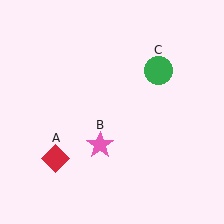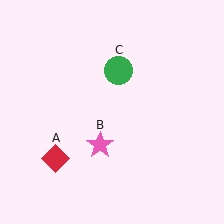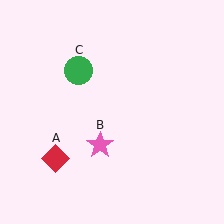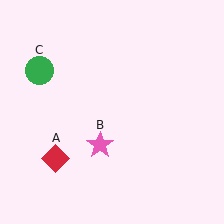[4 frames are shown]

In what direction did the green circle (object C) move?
The green circle (object C) moved left.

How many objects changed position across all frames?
1 object changed position: green circle (object C).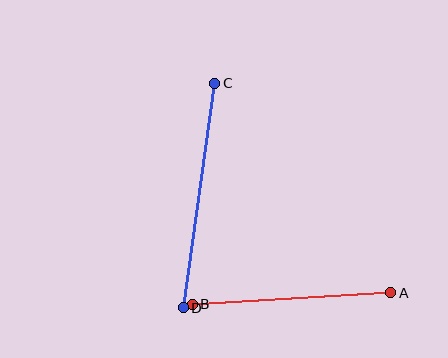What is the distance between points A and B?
The distance is approximately 199 pixels.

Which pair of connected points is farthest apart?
Points C and D are farthest apart.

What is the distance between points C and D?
The distance is approximately 227 pixels.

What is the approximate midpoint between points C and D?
The midpoint is at approximately (199, 195) pixels.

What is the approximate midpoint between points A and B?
The midpoint is at approximately (291, 299) pixels.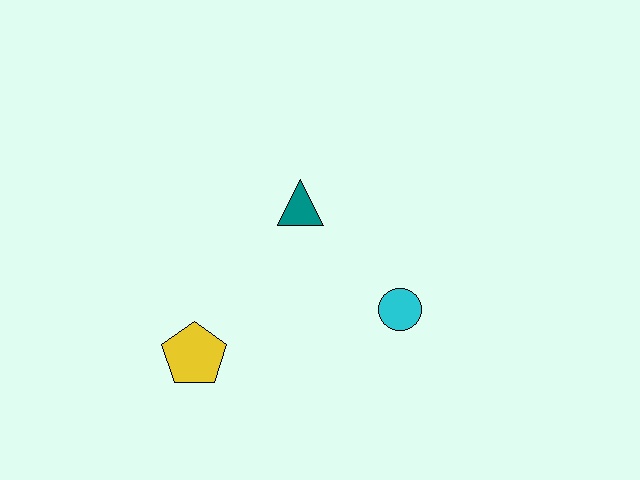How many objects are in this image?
There are 3 objects.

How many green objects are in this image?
There are no green objects.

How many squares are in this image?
There are no squares.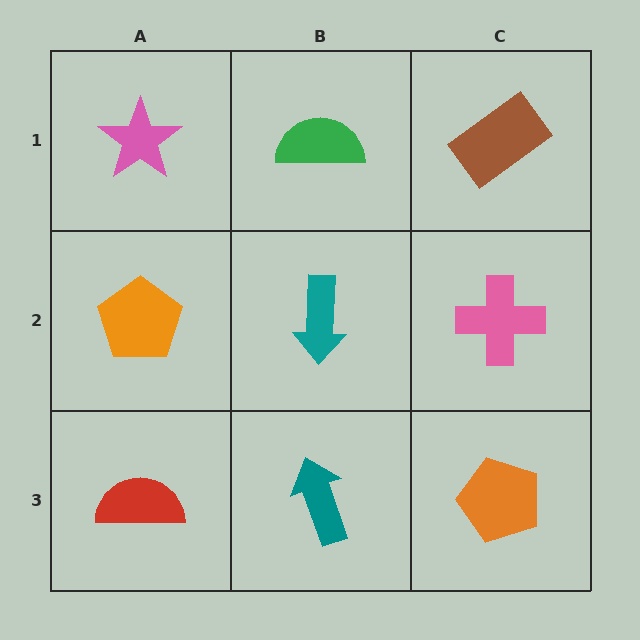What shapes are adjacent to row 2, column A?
A pink star (row 1, column A), a red semicircle (row 3, column A), a teal arrow (row 2, column B).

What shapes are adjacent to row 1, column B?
A teal arrow (row 2, column B), a pink star (row 1, column A), a brown rectangle (row 1, column C).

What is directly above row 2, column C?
A brown rectangle.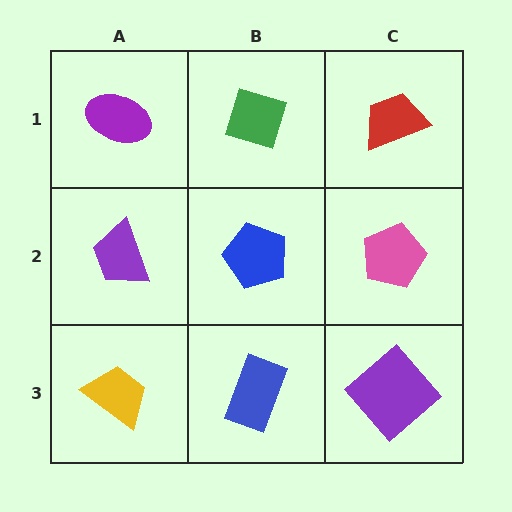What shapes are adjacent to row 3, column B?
A blue pentagon (row 2, column B), a yellow trapezoid (row 3, column A), a purple diamond (row 3, column C).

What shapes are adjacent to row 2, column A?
A purple ellipse (row 1, column A), a yellow trapezoid (row 3, column A), a blue pentagon (row 2, column B).